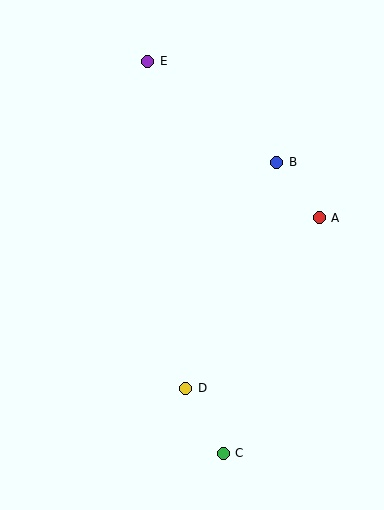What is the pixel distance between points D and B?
The distance between D and B is 244 pixels.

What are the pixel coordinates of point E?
Point E is at (148, 61).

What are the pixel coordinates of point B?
Point B is at (277, 162).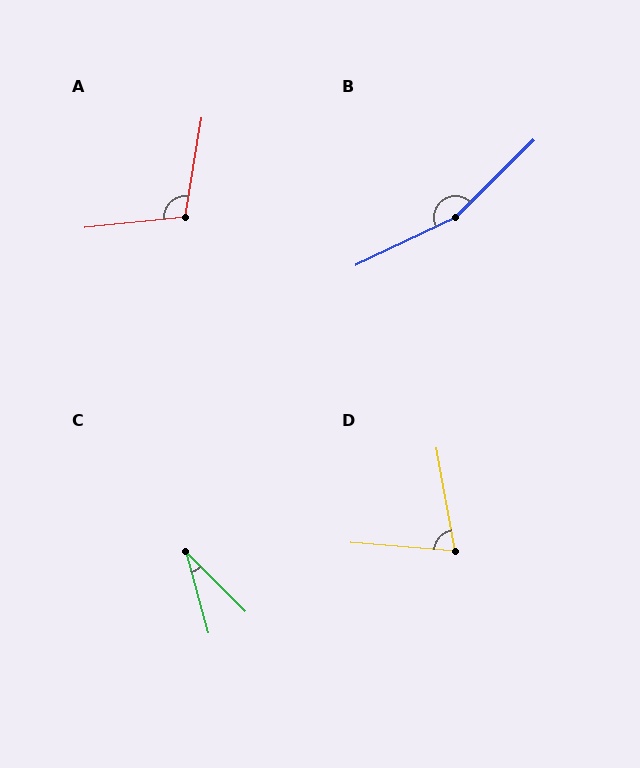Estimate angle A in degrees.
Approximately 105 degrees.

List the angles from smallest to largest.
C (30°), D (75°), A (105°), B (161°).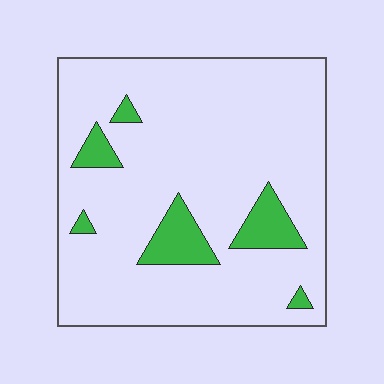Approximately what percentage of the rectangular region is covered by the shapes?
Approximately 10%.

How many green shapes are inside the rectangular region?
6.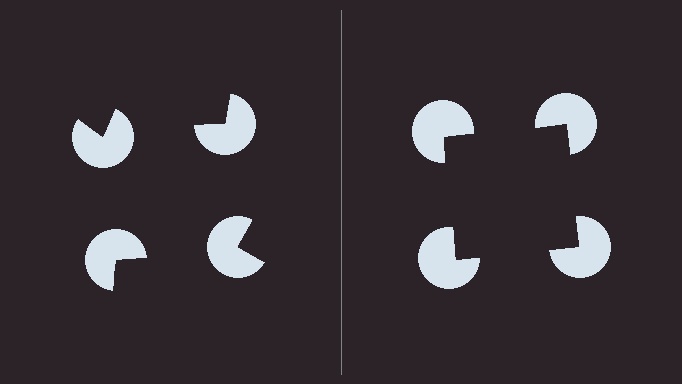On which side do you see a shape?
An illusory square appears on the right side. On the left side the wedge cuts are rotated, so no coherent shape forms.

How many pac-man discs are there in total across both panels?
8 — 4 on each side.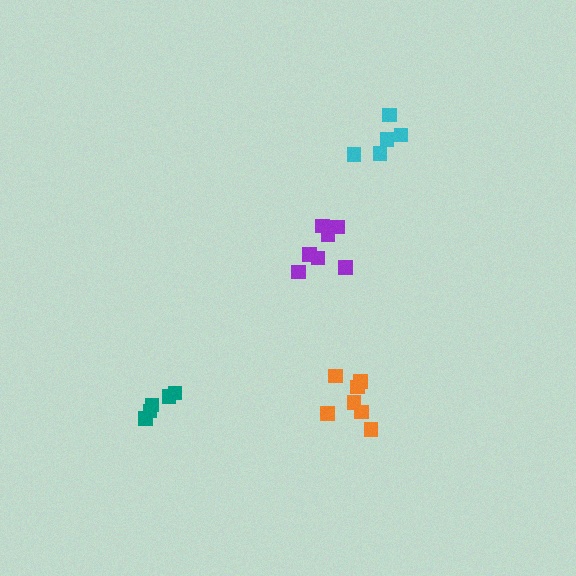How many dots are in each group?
Group 1: 5 dots, Group 2: 5 dots, Group 3: 7 dots, Group 4: 7 dots (24 total).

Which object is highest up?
The cyan cluster is topmost.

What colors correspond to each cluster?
The clusters are colored: teal, cyan, purple, orange.